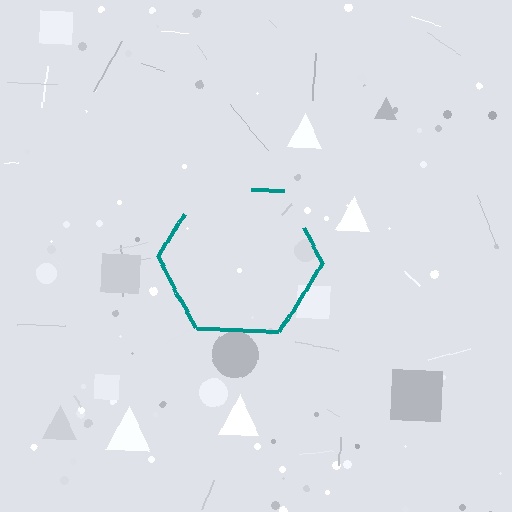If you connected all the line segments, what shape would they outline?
They would outline a hexagon.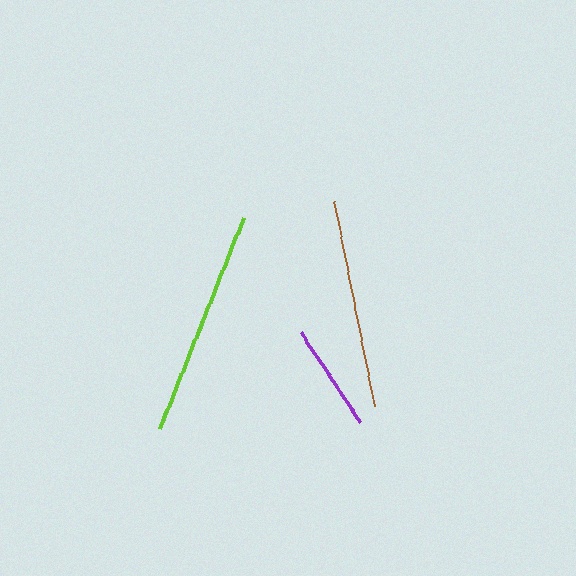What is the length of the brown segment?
The brown segment is approximately 208 pixels long.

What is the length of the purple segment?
The purple segment is approximately 108 pixels long.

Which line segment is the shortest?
The purple line is the shortest at approximately 108 pixels.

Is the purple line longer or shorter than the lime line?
The lime line is longer than the purple line.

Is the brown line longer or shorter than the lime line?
The lime line is longer than the brown line.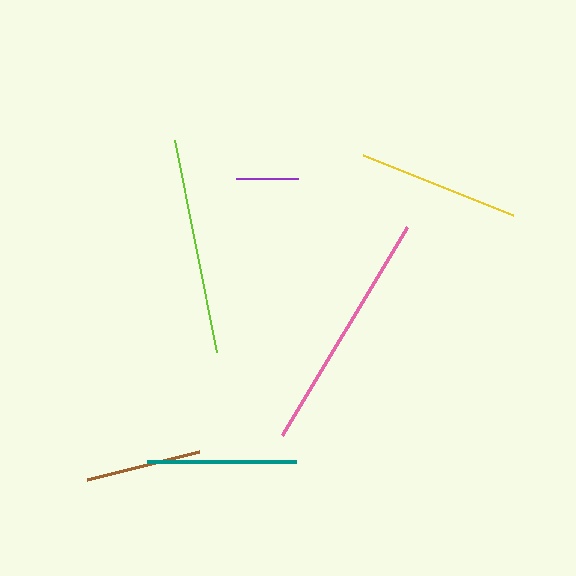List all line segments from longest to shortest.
From longest to shortest: pink, lime, yellow, teal, brown, purple.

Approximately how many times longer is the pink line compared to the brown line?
The pink line is approximately 2.1 times the length of the brown line.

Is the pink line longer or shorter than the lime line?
The pink line is longer than the lime line.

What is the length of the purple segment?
The purple segment is approximately 62 pixels long.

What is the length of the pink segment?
The pink segment is approximately 243 pixels long.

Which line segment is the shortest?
The purple line is the shortest at approximately 62 pixels.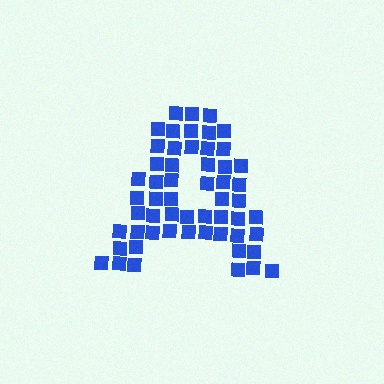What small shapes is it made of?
It is made of small squares.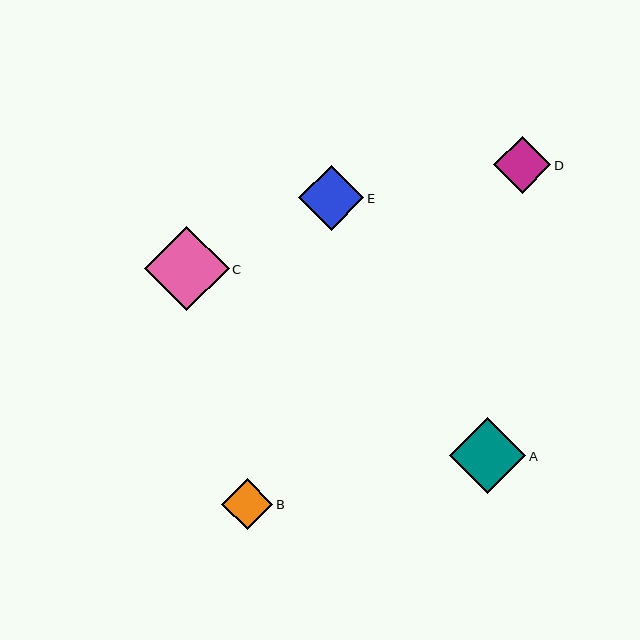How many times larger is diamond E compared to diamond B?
Diamond E is approximately 1.3 times the size of diamond B.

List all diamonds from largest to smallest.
From largest to smallest: C, A, E, D, B.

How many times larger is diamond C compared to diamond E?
Diamond C is approximately 1.3 times the size of diamond E.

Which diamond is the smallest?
Diamond B is the smallest with a size of approximately 51 pixels.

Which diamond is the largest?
Diamond C is the largest with a size of approximately 85 pixels.